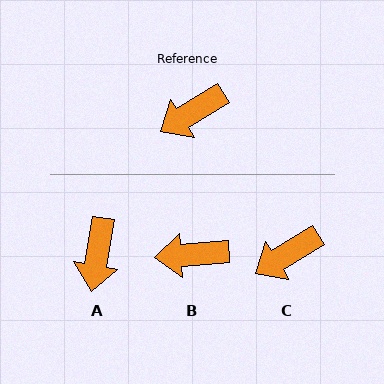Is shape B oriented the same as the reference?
No, it is off by about 28 degrees.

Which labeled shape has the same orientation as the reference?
C.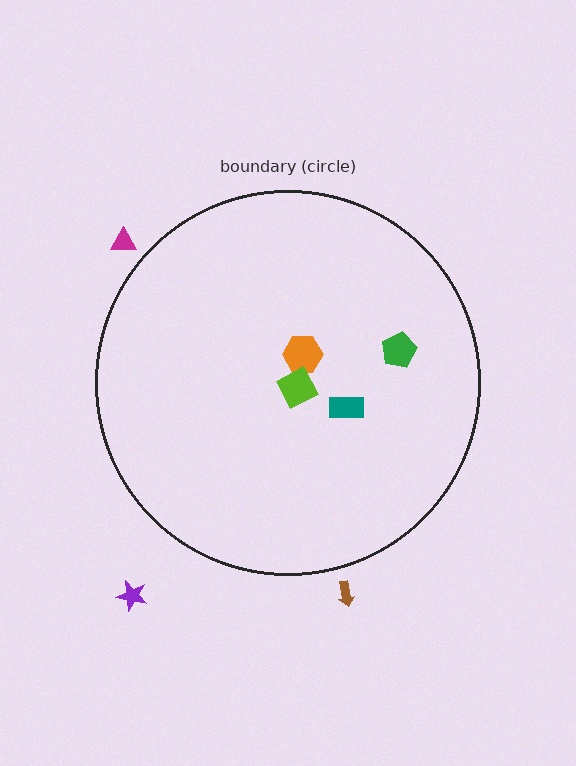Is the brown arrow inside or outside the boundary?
Outside.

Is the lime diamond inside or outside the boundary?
Inside.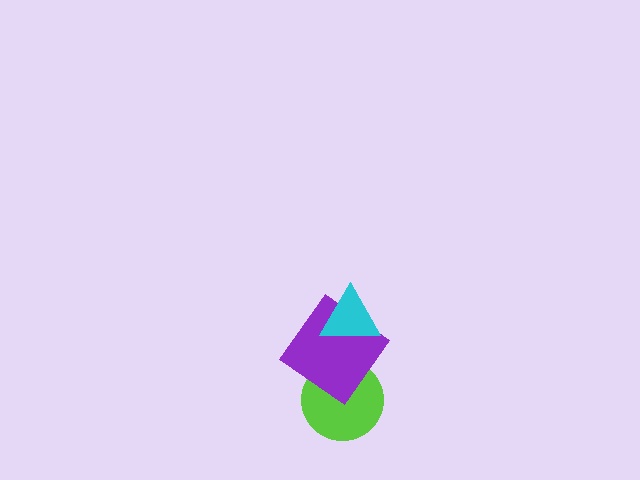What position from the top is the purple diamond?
The purple diamond is 2nd from the top.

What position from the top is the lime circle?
The lime circle is 3rd from the top.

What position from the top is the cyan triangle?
The cyan triangle is 1st from the top.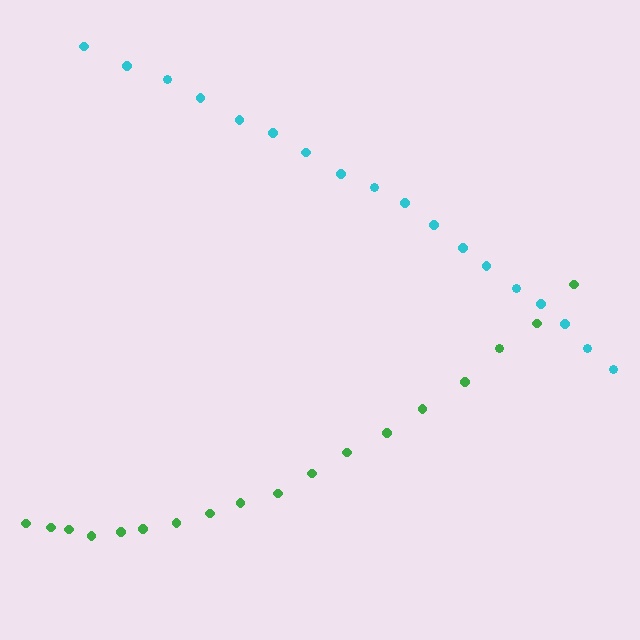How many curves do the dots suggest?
There are 2 distinct paths.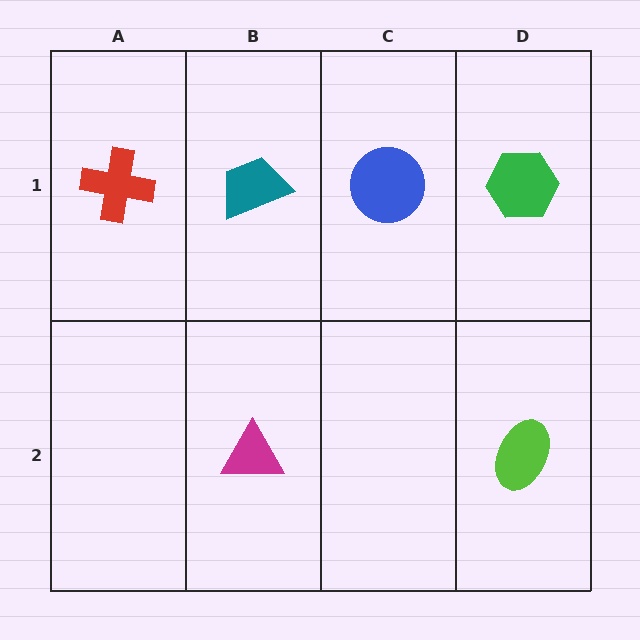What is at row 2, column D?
A lime ellipse.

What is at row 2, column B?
A magenta triangle.